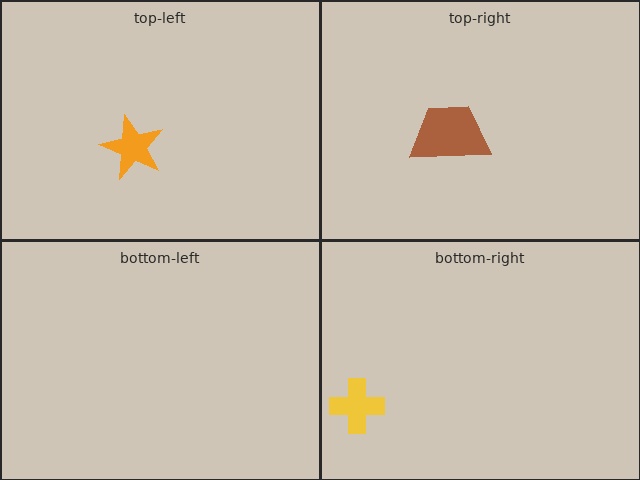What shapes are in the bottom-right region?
The yellow cross.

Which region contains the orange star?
The top-left region.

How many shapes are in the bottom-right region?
1.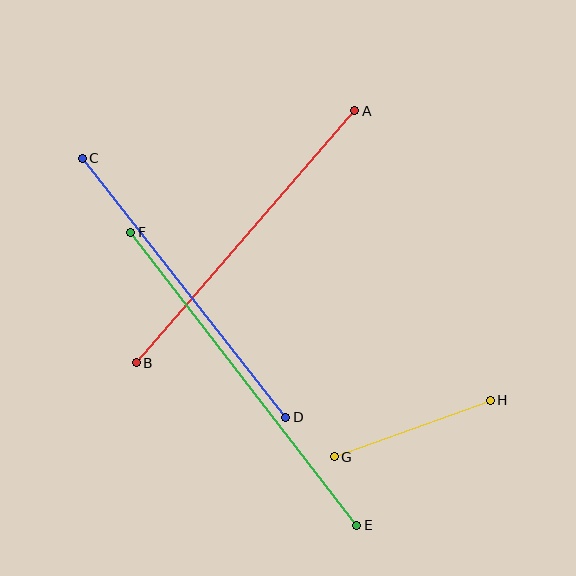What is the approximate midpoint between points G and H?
The midpoint is at approximately (412, 429) pixels.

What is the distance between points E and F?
The distance is approximately 370 pixels.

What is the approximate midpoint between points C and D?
The midpoint is at approximately (184, 288) pixels.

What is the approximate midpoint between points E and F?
The midpoint is at approximately (244, 379) pixels.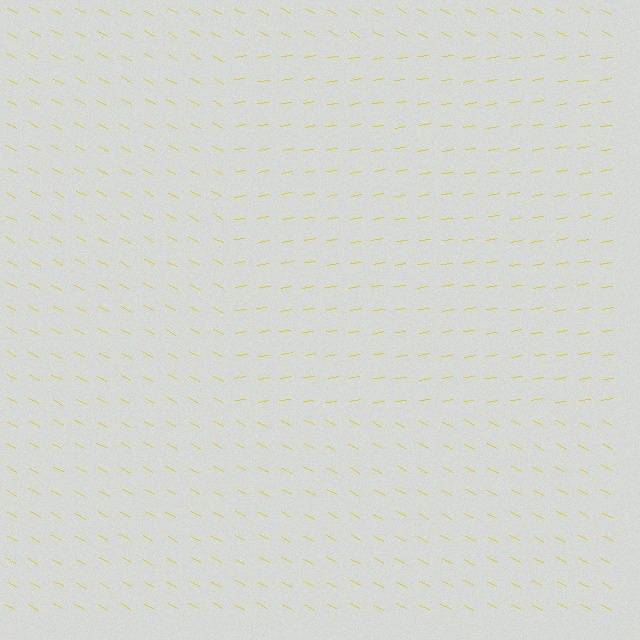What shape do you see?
I see a rectangle.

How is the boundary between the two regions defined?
The boundary is defined purely by a change in line orientation (approximately 37 degrees difference). All lines are the same color and thickness.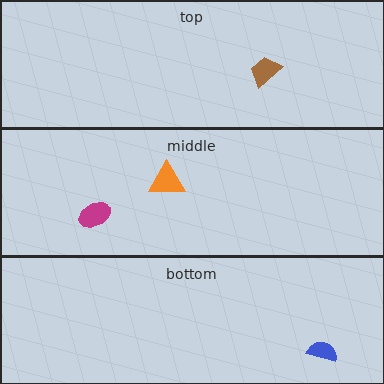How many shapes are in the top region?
1.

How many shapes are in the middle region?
2.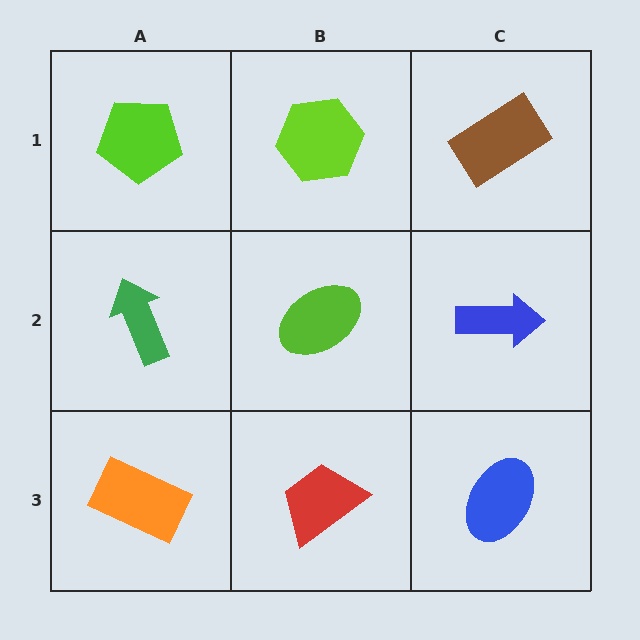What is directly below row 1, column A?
A green arrow.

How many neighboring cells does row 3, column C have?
2.